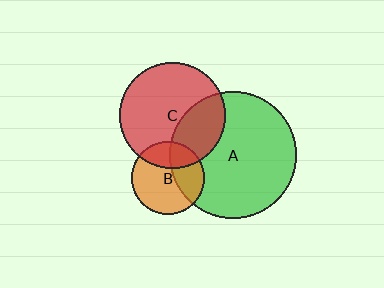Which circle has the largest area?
Circle A (green).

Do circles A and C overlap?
Yes.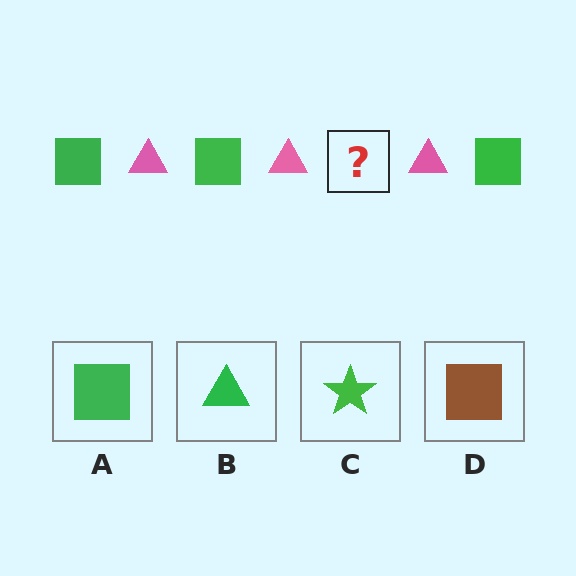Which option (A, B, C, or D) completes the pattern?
A.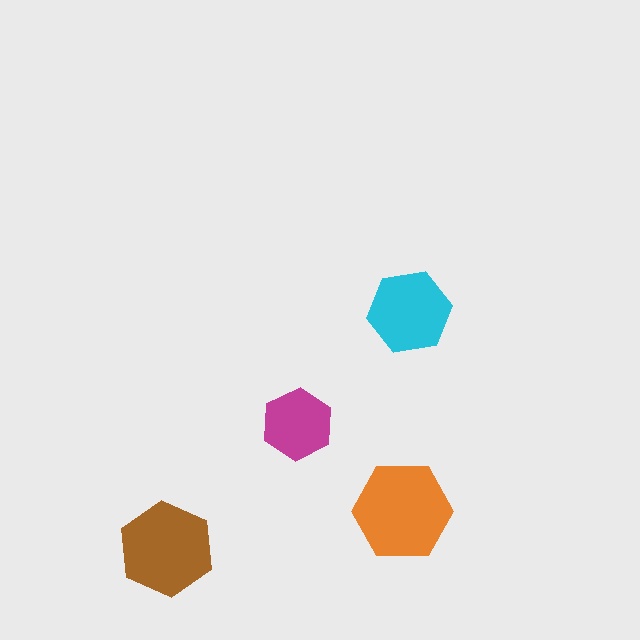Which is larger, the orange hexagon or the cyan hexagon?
The orange one.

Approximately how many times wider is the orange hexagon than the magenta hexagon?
About 1.5 times wider.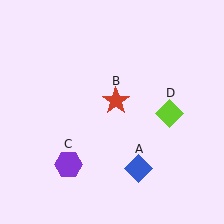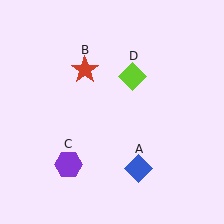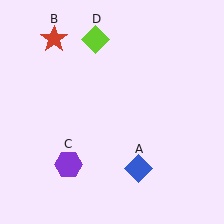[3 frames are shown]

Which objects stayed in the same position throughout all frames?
Blue diamond (object A) and purple hexagon (object C) remained stationary.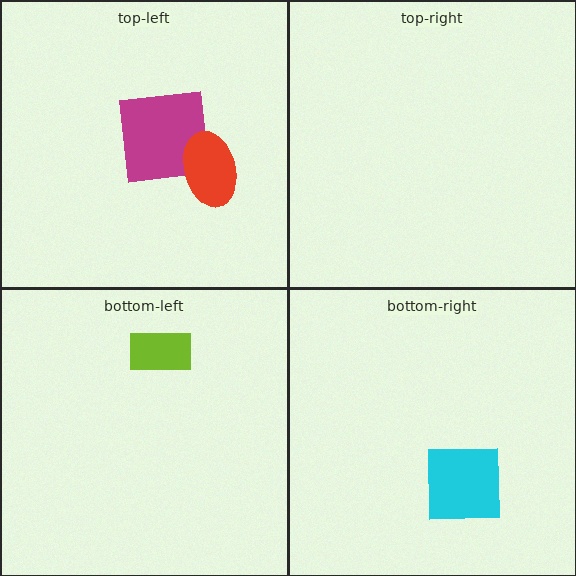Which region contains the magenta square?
The top-left region.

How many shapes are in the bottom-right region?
1.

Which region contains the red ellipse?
The top-left region.